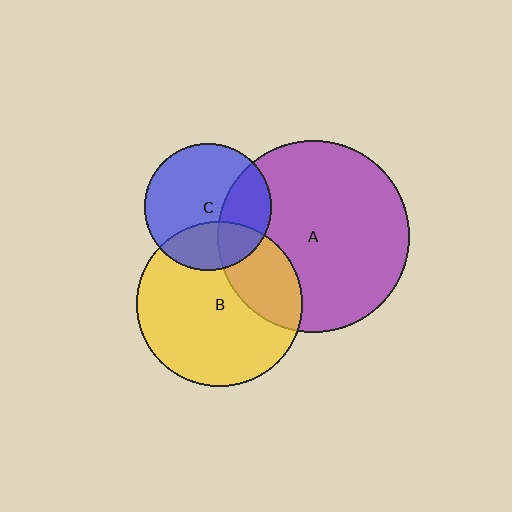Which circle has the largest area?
Circle A (purple).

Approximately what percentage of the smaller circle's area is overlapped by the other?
Approximately 30%.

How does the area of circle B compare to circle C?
Approximately 1.7 times.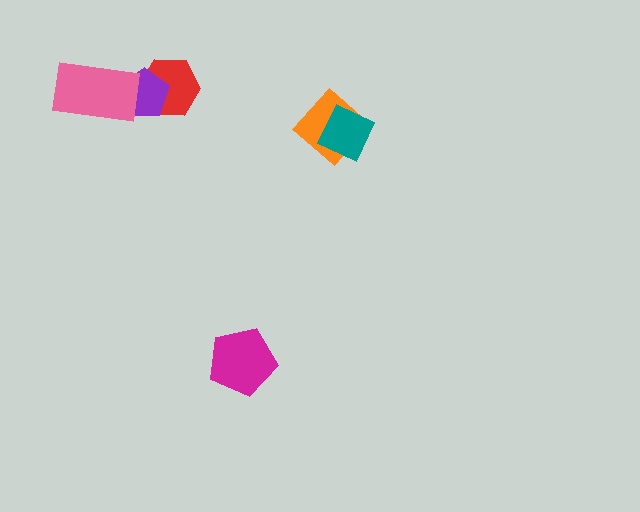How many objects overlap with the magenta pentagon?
0 objects overlap with the magenta pentagon.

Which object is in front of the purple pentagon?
The pink rectangle is in front of the purple pentagon.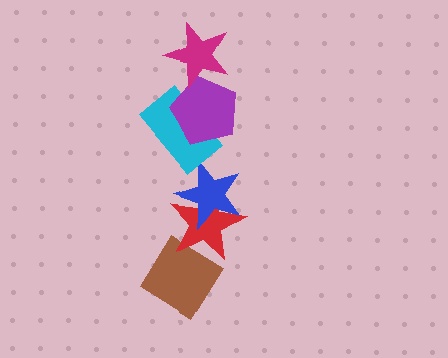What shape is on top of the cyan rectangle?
The purple pentagon is on top of the cyan rectangle.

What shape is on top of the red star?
The blue star is on top of the red star.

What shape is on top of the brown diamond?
The red star is on top of the brown diamond.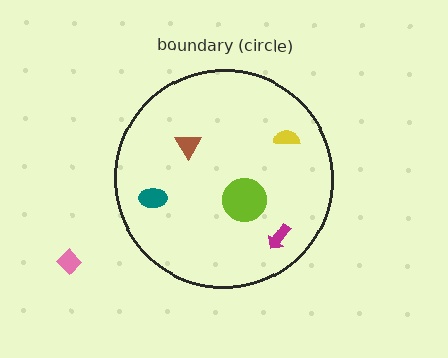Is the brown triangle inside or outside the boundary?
Inside.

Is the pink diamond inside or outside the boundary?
Outside.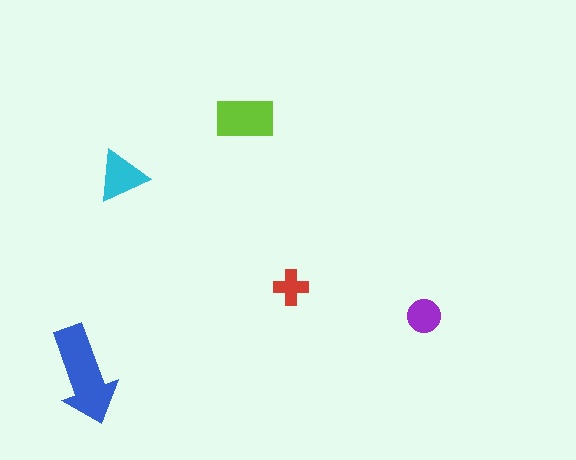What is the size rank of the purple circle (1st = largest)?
4th.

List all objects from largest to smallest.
The blue arrow, the lime rectangle, the cyan triangle, the purple circle, the red cross.